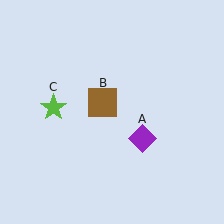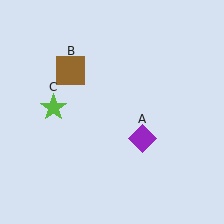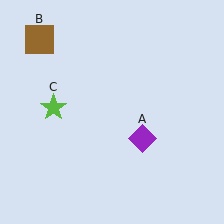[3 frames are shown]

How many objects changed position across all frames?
1 object changed position: brown square (object B).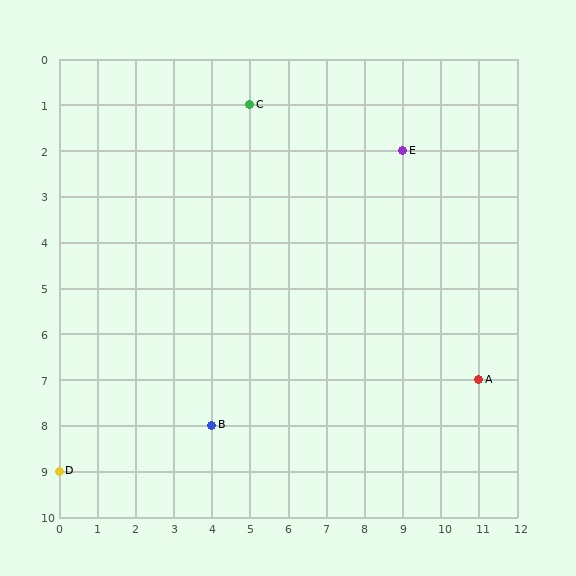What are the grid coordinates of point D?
Point D is at grid coordinates (0, 9).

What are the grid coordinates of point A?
Point A is at grid coordinates (11, 7).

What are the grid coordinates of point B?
Point B is at grid coordinates (4, 8).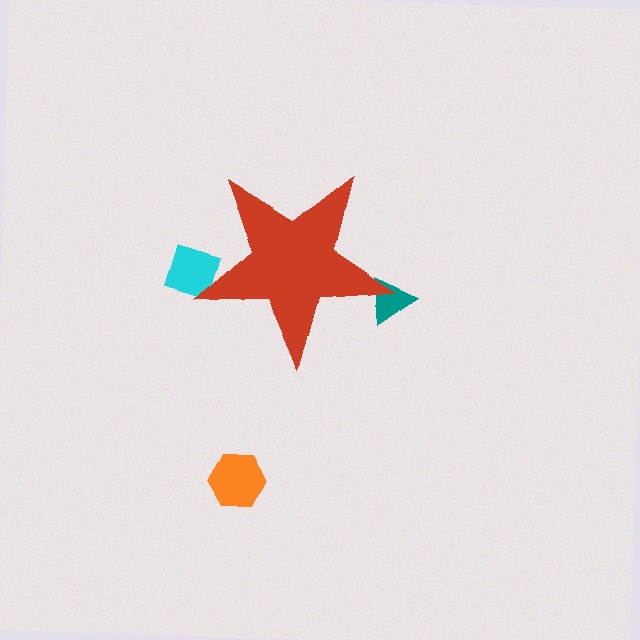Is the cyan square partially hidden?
Yes, the cyan square is partially hidden behind the red star.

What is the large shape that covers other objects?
A red star.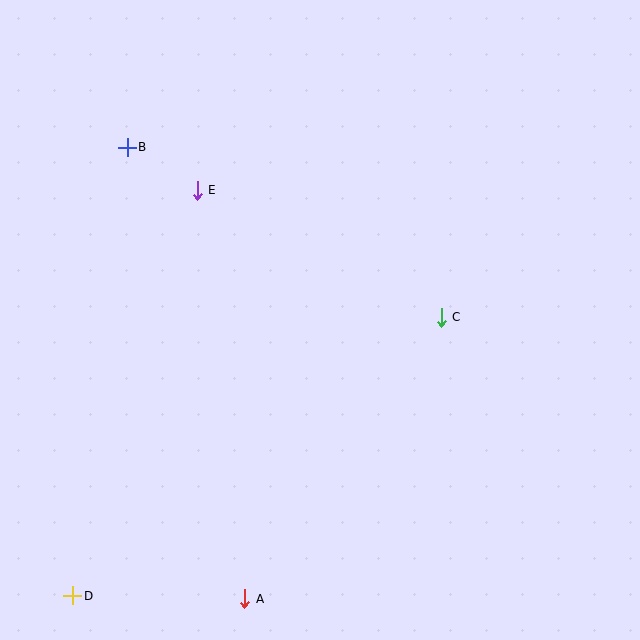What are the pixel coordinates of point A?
Point A is at (245, 599).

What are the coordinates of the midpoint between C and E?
The midpoint between C and E is at (319, 254).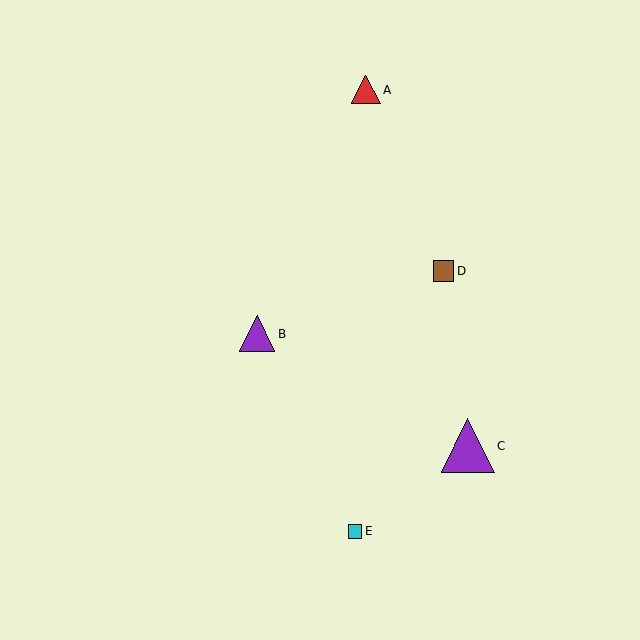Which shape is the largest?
The purple triangle (labeled C) is the largest.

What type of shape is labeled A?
Shape A is a red triangle.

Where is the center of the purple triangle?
The center of the purple triangle is at (468, 446).